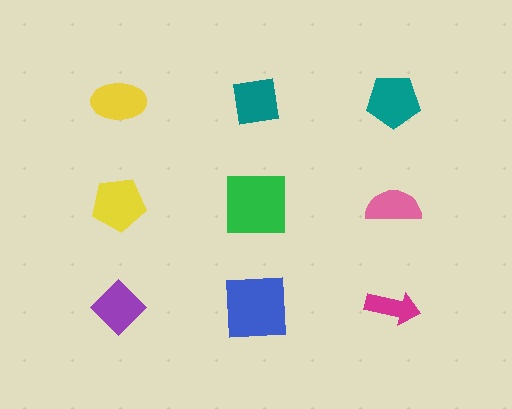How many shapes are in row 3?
3 shapes.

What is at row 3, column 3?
A magenta arrow.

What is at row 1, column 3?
A teal pentagon.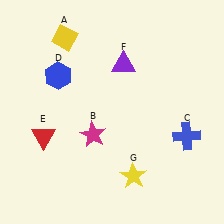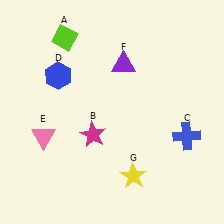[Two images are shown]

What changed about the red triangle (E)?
In Image 1, E is red. In Image 2, it changed to pink.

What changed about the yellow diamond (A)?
In Image 1, A is yellow. In Image 2, it changed to lime.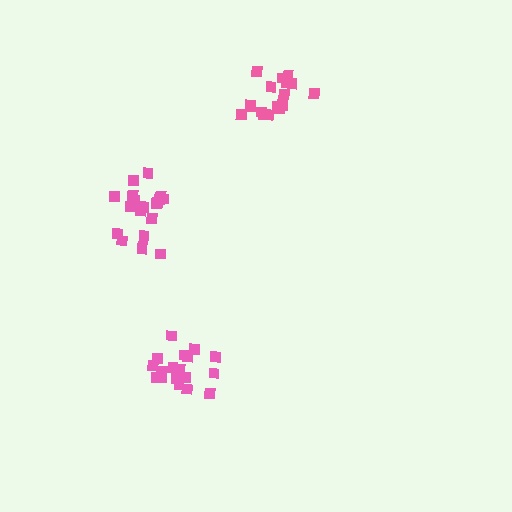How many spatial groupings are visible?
There are 3 spatial groupings.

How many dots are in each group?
Group 1: 18 dots, Group 2: 18 dots, Group 3: 20 dots (56 total).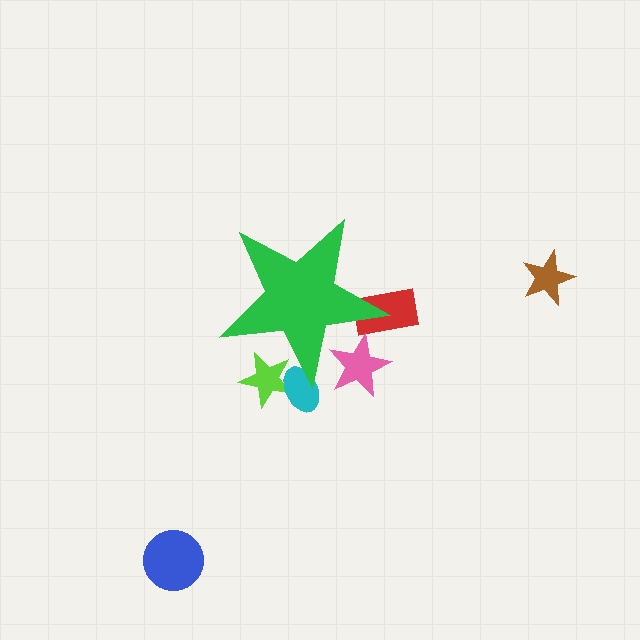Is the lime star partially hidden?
Yes, the lime star is partially hidden behind the green star.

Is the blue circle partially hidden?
No, the blue circle is fully visible.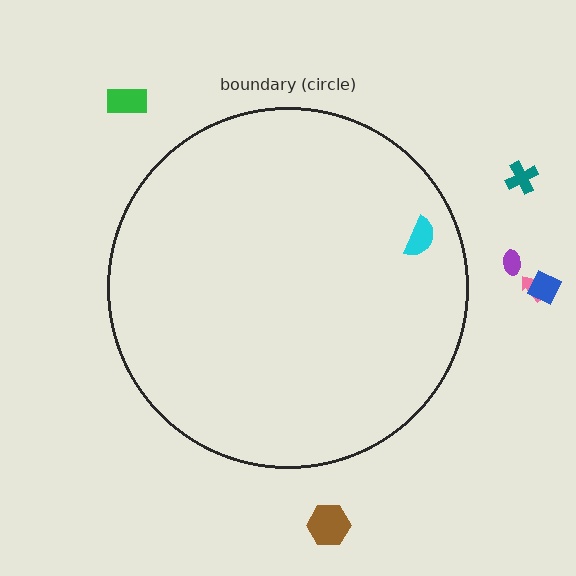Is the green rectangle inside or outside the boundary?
Outside.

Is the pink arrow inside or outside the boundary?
Outside.